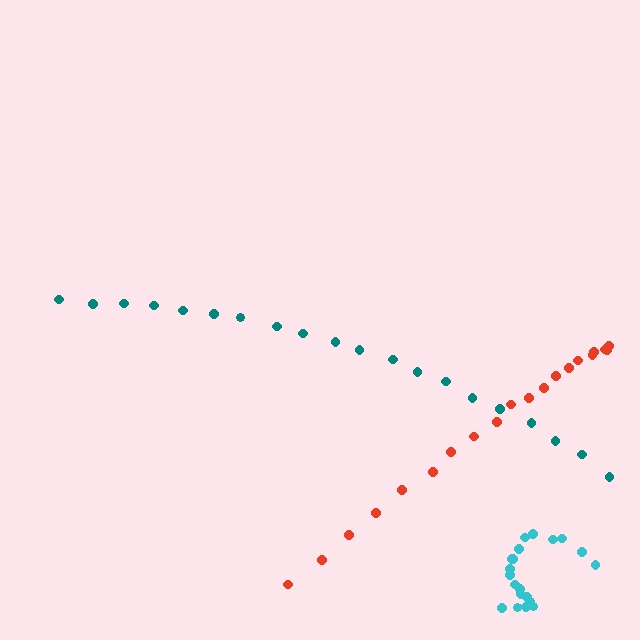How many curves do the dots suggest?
There are 3 distinct paths.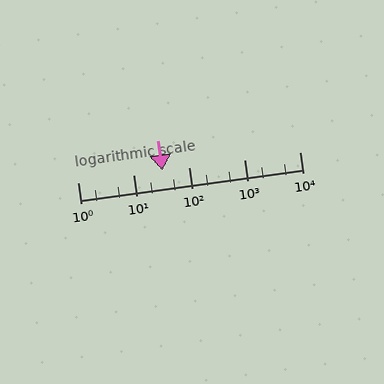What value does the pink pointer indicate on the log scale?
The pointer indicates approximately 33.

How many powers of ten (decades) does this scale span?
The scale spans 4 decades, from 1 to 10000.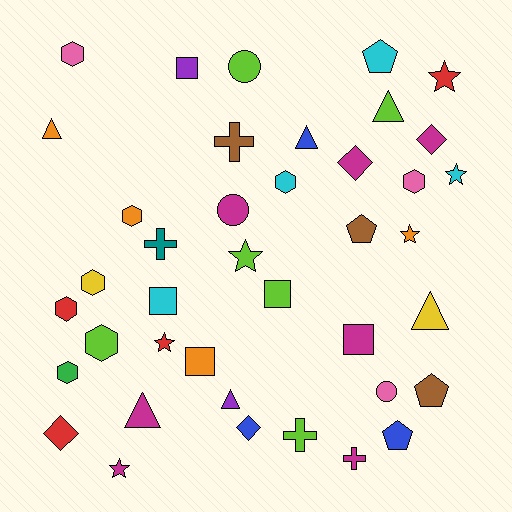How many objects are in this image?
There are 40 objects.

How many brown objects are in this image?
There are 3 brown objects.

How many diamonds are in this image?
There are 4 diamonds.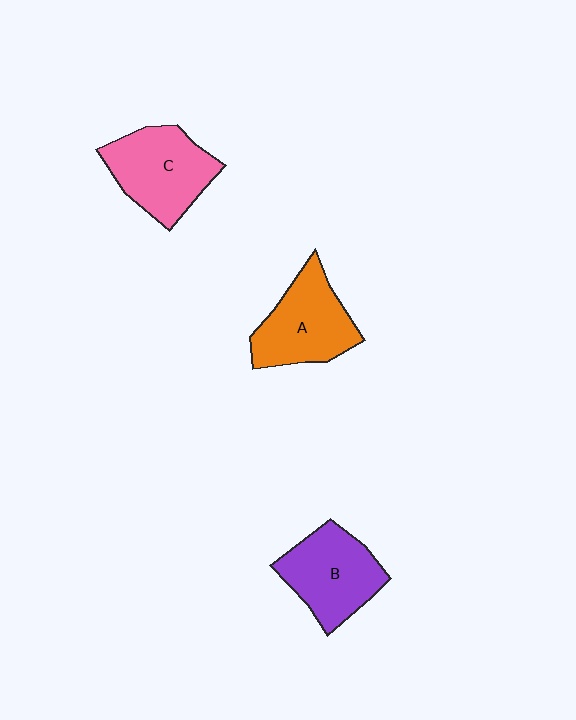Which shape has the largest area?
Shape C (pink).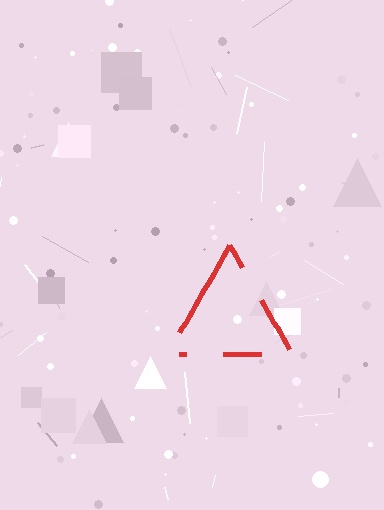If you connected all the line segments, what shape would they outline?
They would outline a triangle.